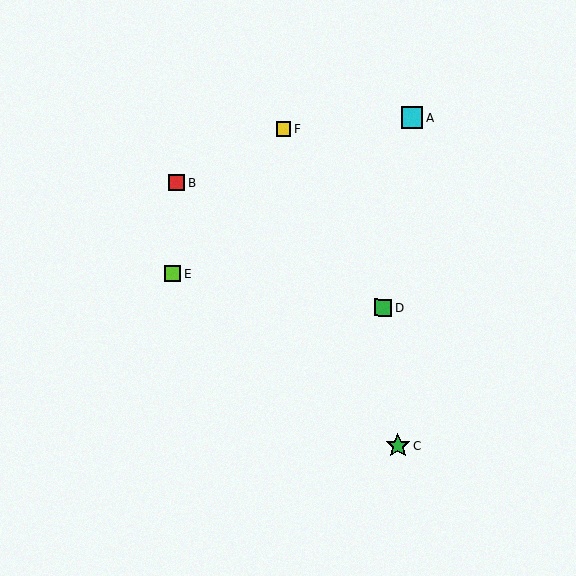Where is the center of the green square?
The center of the green square is at (383, 308).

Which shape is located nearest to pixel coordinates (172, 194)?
The red square (labeled B) at (176, 183) is nearest to that location.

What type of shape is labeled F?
Shape F is a yellow square.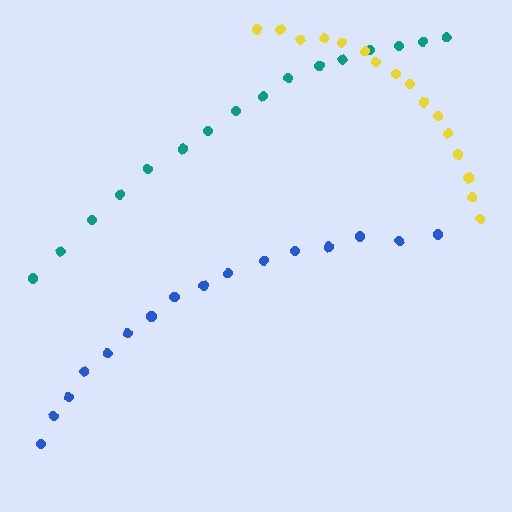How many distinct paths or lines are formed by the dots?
There are 3 distinct paths.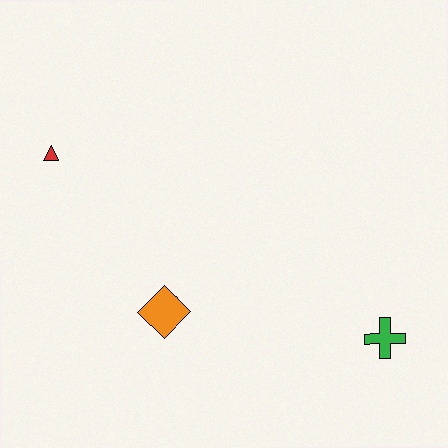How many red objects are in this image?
There is 1 red object.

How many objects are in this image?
There are 3 objects.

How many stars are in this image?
There are no stars.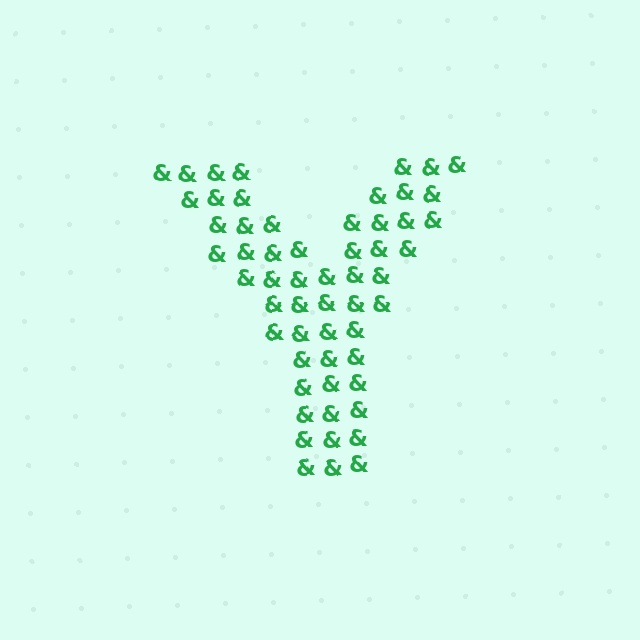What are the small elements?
The small elements are ampersands.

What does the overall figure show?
The overall figure shows the letter Y.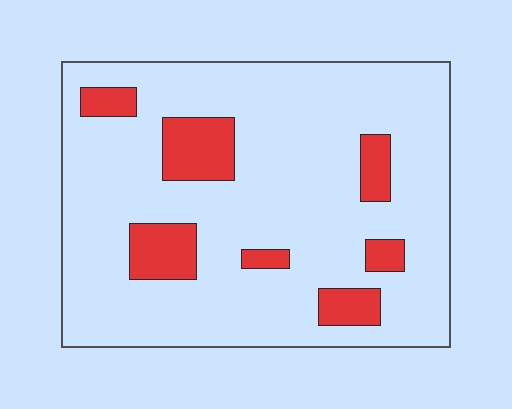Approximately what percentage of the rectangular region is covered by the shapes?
Approximately 15%.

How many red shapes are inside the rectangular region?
7.